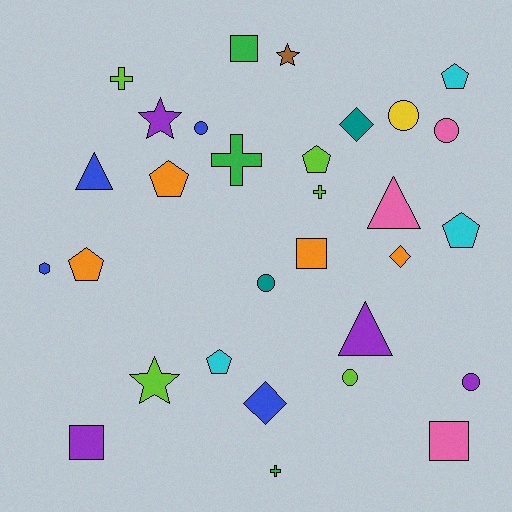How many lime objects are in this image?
There are 5 lime objects.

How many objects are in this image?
There are 30 objects.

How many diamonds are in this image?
There are 3 diamonds.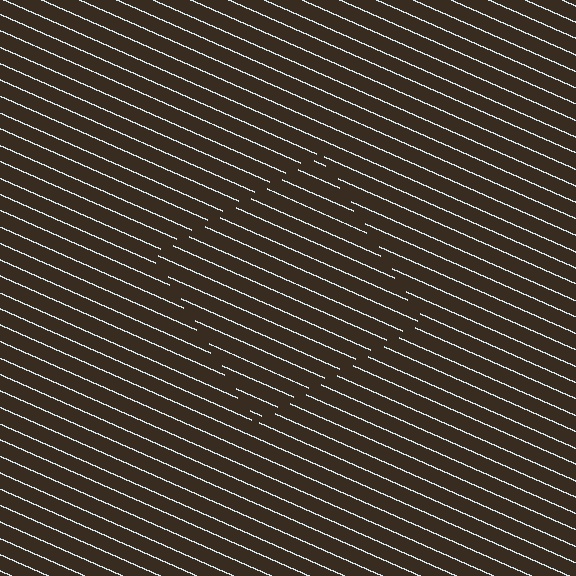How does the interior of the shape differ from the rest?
The interior of the shape contains the same grating, shifted by half a period — the contour is defined by the phase discontinuity where line-ends from the inner and outer gratings abut.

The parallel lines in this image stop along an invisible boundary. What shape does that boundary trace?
An illusory square. The interior of the shape contains the same grating, shifted by half a period — the contour is defined by the phase discontinuity where line-ends from the inner and outer gratings abut.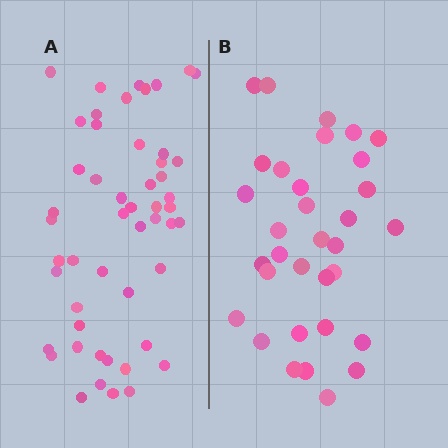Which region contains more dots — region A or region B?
Region A (the left region) has more dots.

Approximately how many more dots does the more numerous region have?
Region A has approximately 20 more dots than region B.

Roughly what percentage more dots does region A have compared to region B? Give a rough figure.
About 55% more.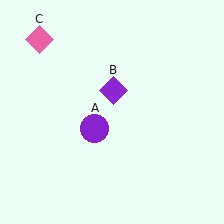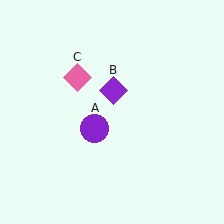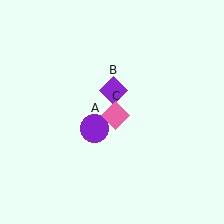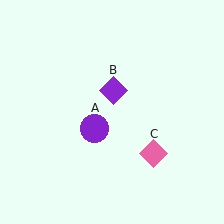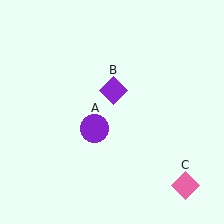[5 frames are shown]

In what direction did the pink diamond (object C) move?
The pink diamond (object C) moved down and to the right.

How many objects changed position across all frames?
1 object changed position: pink diamond (object C).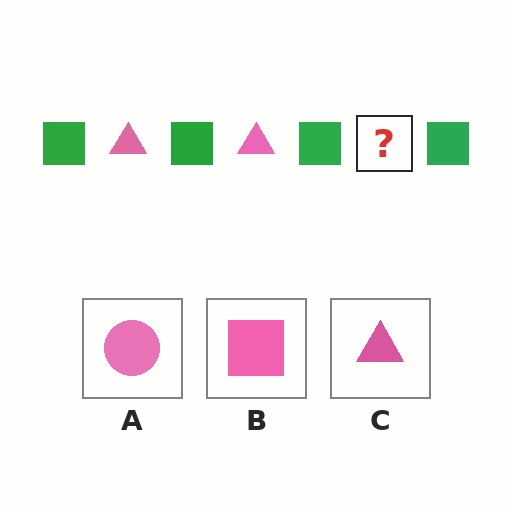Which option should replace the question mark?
Option C.